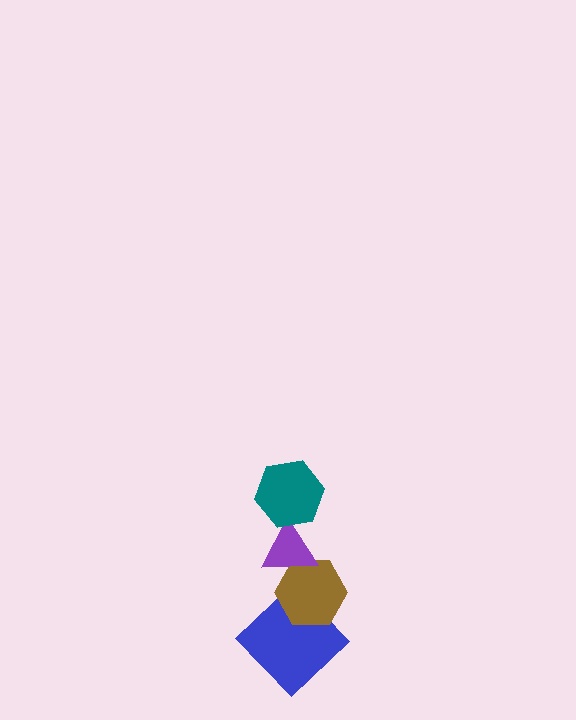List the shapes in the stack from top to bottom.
From top to bottom: the teal hexagon, the purple triangle, the brown hexagon, the blue diamond.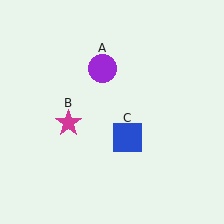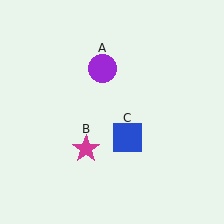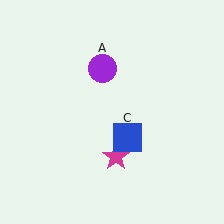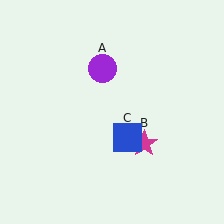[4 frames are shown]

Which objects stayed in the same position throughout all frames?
Purple circle (object A) and blue square (object C) remained stationary.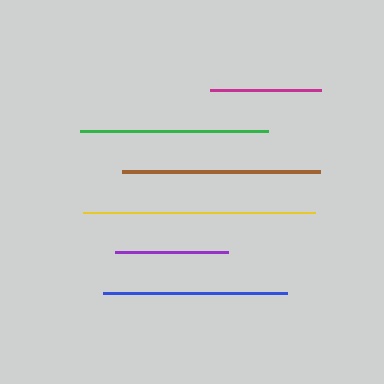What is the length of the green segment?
The green segment is approximately 188 pixels long.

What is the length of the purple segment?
The purple segment is approximately 114 pixels long.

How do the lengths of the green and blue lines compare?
The green and blue lines are approximately the same length.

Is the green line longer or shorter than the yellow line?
The yellow line is longer than the green line.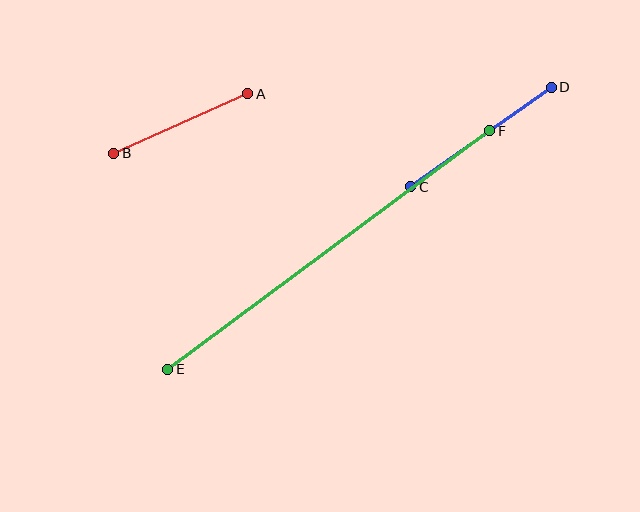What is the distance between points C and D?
The distance is approximately 172 pixels.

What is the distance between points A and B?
The distance is approximately 147 pixels.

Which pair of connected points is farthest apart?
Points E and F are farthest apart.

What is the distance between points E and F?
The distance is approximately 401 pixels.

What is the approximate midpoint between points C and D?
The midpoint is at approximately (481, 137) pixels.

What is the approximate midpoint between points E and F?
The midpoint is at approximately (329, 250) pixels.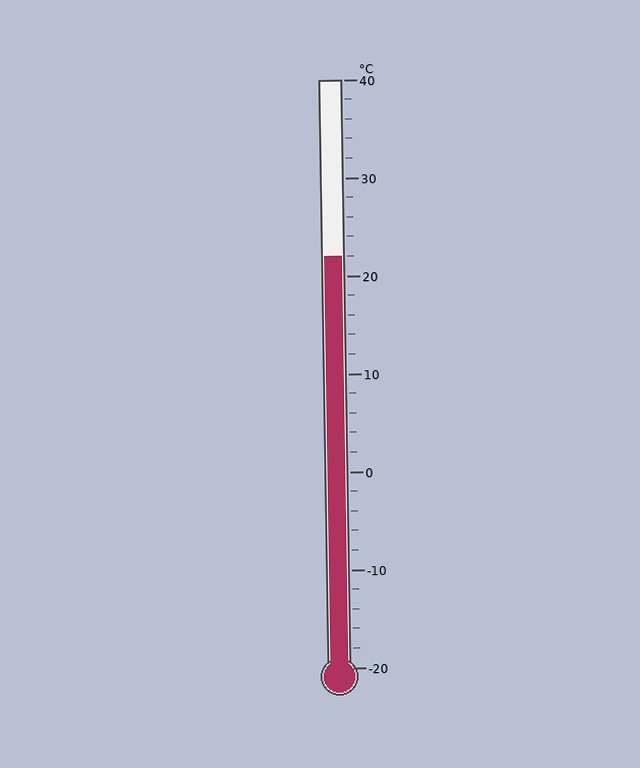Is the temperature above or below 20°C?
The temperature is above 20°C.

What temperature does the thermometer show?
The thermometer shows approximately 22°C.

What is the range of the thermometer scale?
The thermometer scale ranges from -20°C to 40°C.